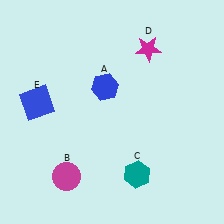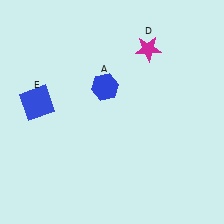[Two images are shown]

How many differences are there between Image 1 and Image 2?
There are 2 differences between the two images.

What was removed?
The teal hexagon (C), the magenta circle (B) were removed in Image 2.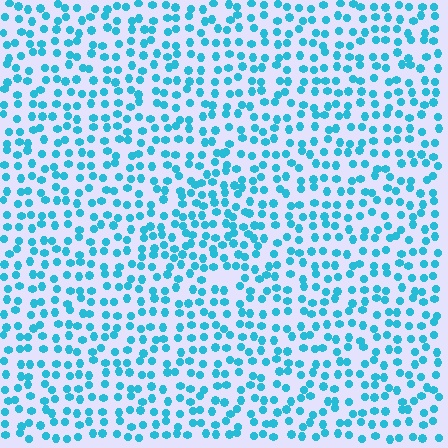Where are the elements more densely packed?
The elements are more densely packed inside the triangle boundary.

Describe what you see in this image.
The image contains small cyan elements arranged at two different densities. A triangle-shaped region is visible where the elements are more densely packed than the surrounding area.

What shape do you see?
I see a triangle.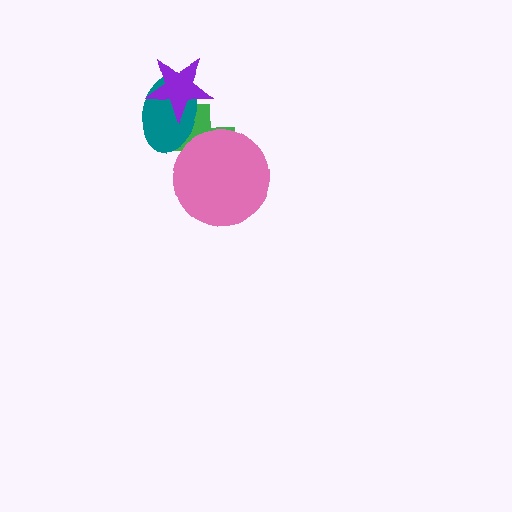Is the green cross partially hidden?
Yes, it is partially covered by another shape.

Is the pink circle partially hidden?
No, no other shape covers it.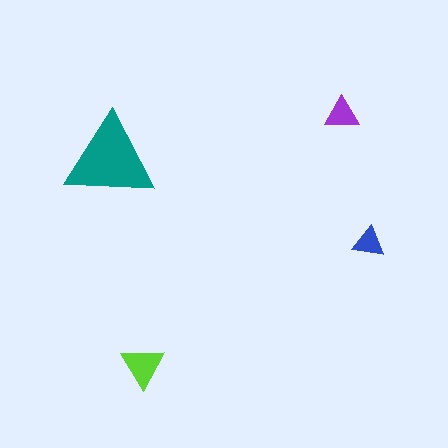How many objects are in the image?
There are 4 objects in the image.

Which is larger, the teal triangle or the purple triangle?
The teal one.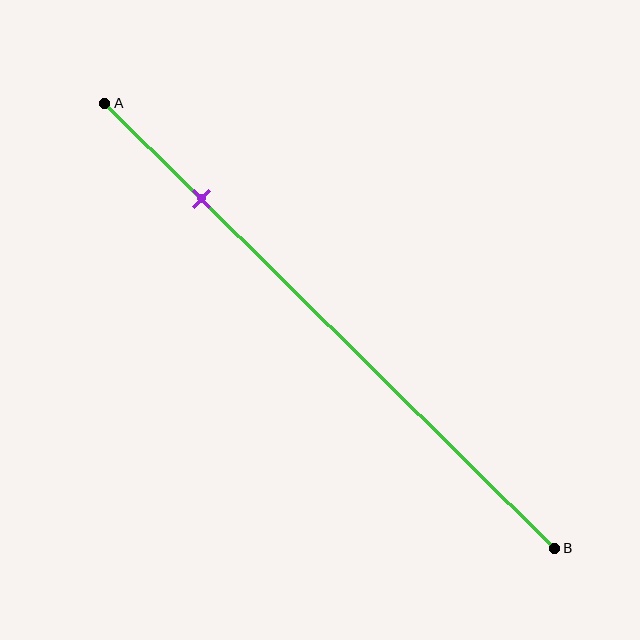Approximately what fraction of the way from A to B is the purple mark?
The purple mark is approximately 20% of the way from A to B.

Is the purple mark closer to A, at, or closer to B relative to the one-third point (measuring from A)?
The purple mark is closer to point A than the one-third point of segment AB.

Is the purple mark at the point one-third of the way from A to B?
No, the mark is at about 20% from A, not at the 33% one-third point.